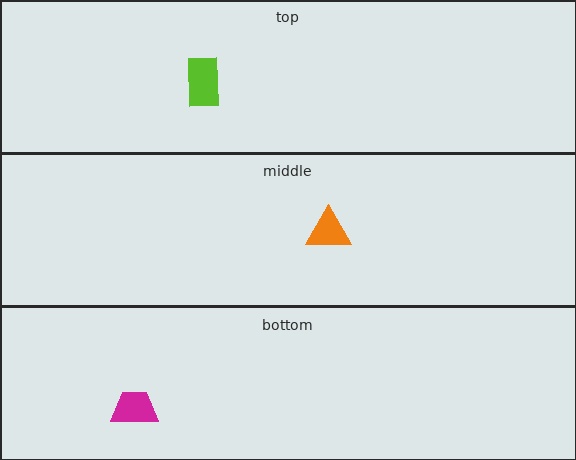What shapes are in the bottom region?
The magenta trapezoid.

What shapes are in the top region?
The lime rectangle.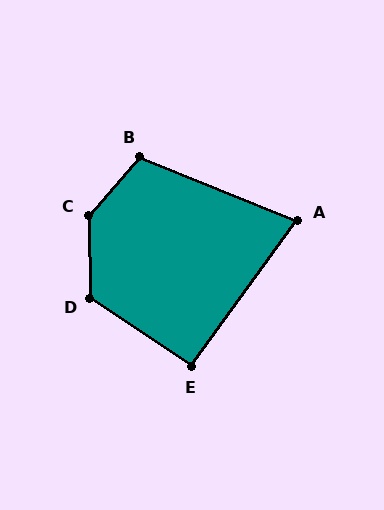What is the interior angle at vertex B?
Approximately 110 degrees (obtuse).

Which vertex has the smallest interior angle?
A, at approximately 76 degrees.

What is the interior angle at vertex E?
Approximately 93 degrees (approximately right).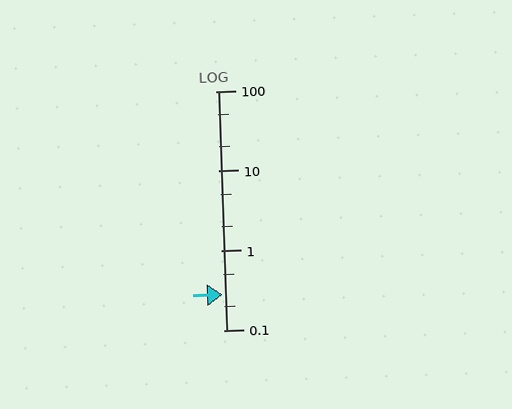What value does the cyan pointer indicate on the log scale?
The pointer indicates approximately 0.28.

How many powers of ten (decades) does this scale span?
The scale spans 3 decades, from 0.1 to 100.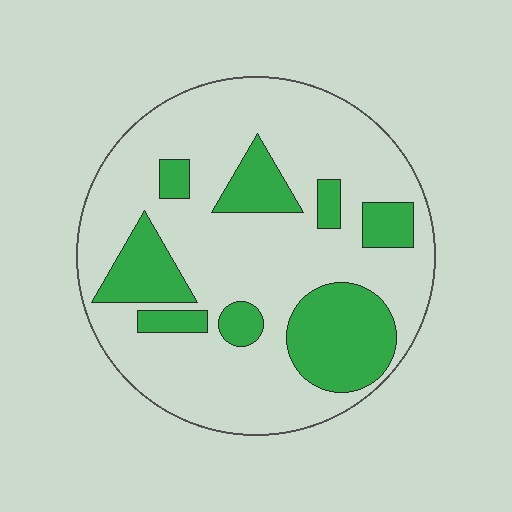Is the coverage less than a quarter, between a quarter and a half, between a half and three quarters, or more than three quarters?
Between a quarter and a half.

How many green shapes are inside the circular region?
8.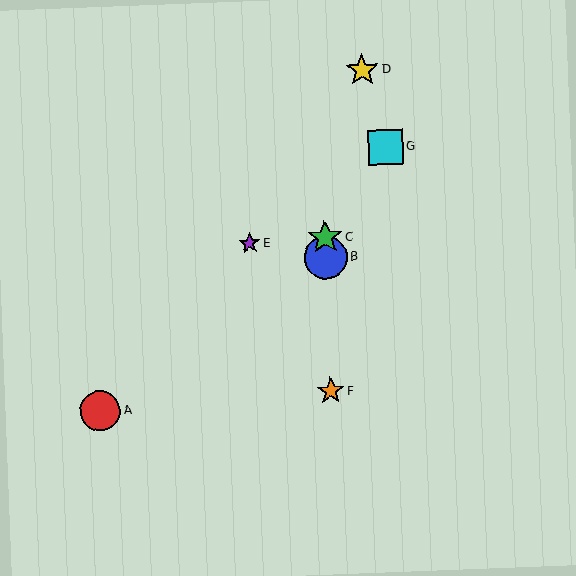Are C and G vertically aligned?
No, C is at x≈325 and G is at x≈386.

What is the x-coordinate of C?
Object C is at x≈325.